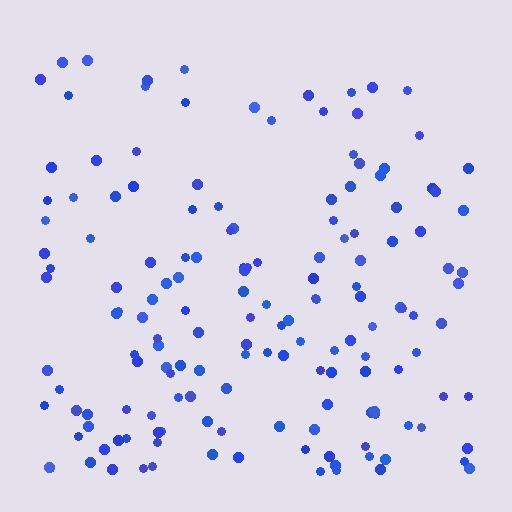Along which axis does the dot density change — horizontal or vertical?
Vertical.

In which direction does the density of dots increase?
From top to bottom, with the bottom side densest.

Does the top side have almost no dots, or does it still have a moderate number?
Still a moderate number, just noticeably fewer than the bottom.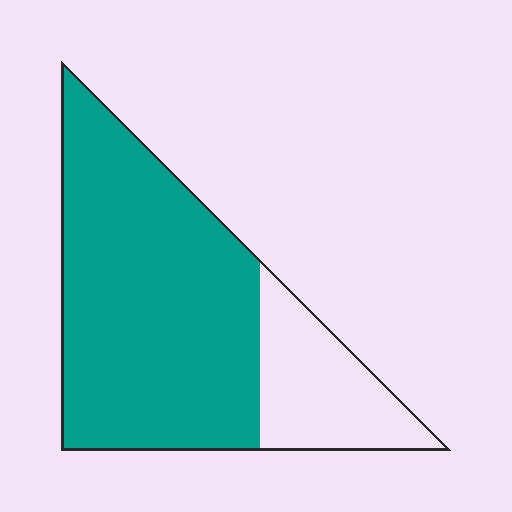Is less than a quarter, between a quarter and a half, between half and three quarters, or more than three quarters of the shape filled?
More than three quarters.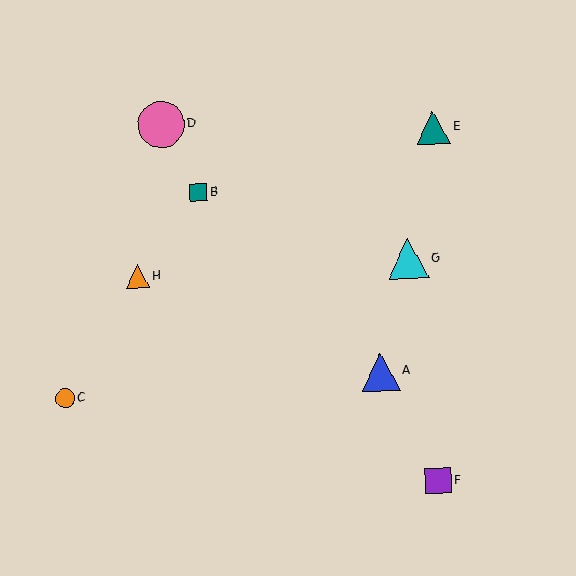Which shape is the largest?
The pink circle (labeled D) is the largest.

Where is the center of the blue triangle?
The center of the blue triangle is at (380, 372).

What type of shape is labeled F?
Shape F is a purple square.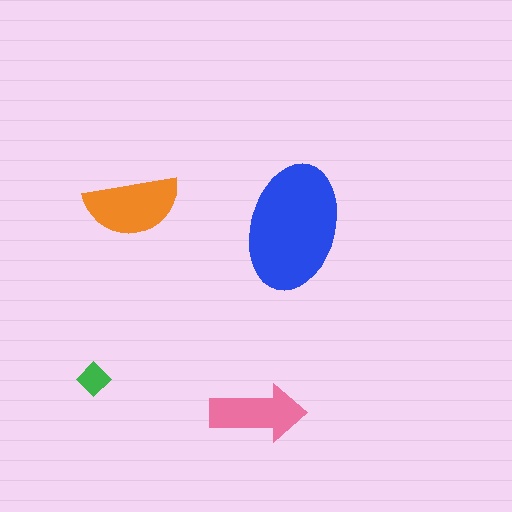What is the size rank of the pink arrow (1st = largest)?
3rd.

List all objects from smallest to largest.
The green diamond, the pink arrow, the orange semicircle, the blue ellipse.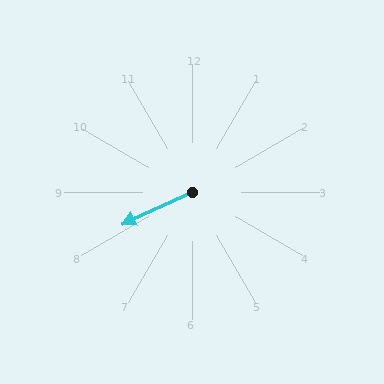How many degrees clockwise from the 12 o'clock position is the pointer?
Approximately 245 degrees.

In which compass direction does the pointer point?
Southwest.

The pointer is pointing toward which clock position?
Roughly 8 o'clock.